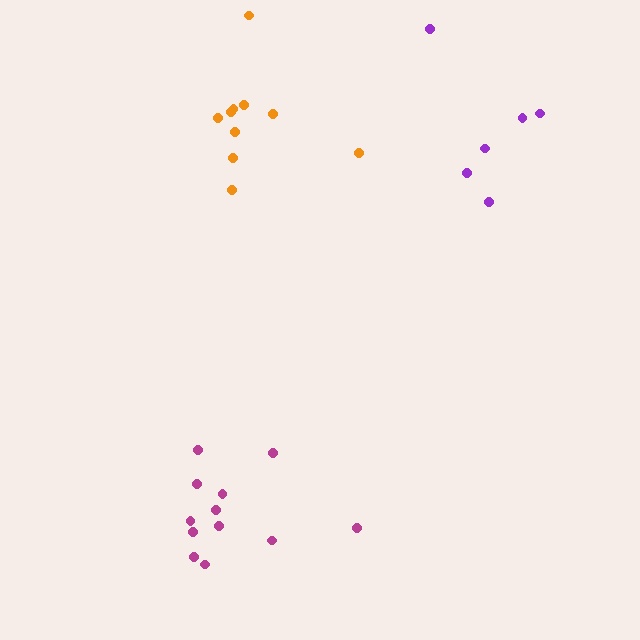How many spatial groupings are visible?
There are 3 spatial groupings.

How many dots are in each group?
Group 1: 10 dots, Group 2: 6 dots, Group 3: 12 dots (28 total).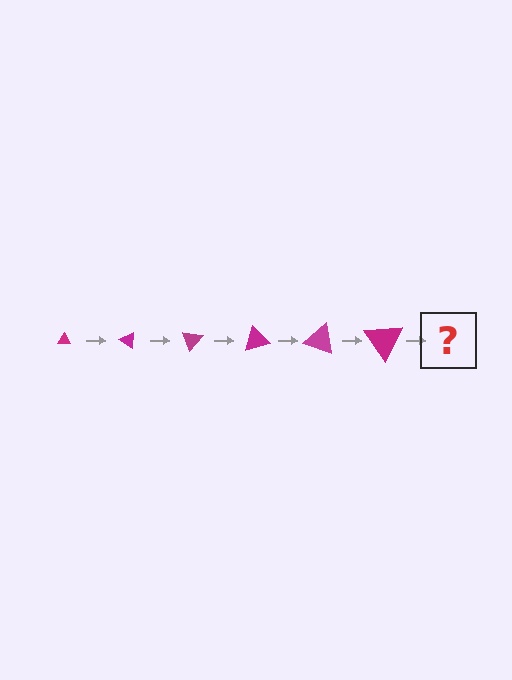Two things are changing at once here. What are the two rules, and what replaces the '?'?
The two rules are that the triangle grows larger each step and it rotates 35 degrees each step. The '?' should be a triangle, larger than the previous one and rotated 210 degrees from the start.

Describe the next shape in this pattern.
It should be a triangle, larger than the previous one and rotated 210 degrees from the start.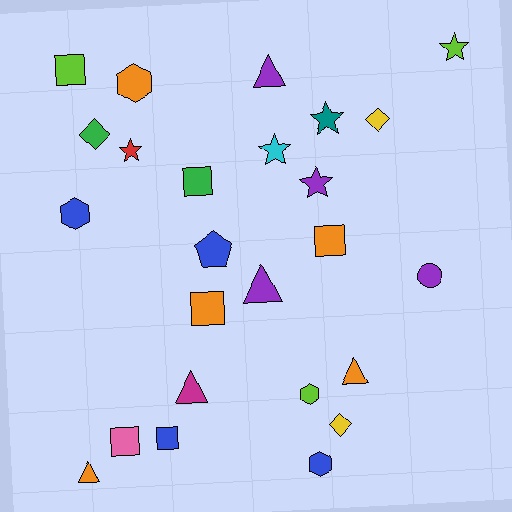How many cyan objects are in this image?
There is 1 cyan object.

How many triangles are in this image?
There are 5 triangles.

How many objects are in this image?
There are 25 objects.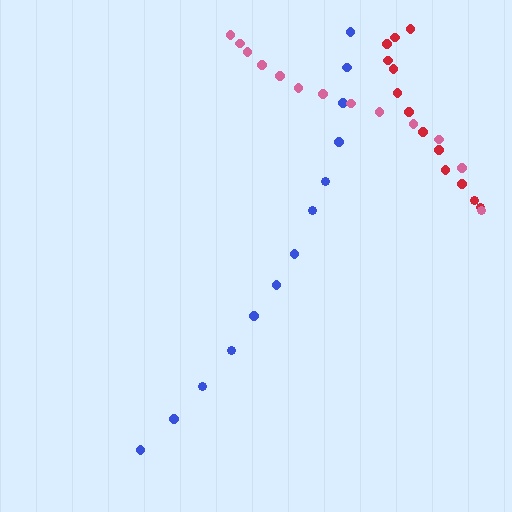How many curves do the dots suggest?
There are 3 distinct paths.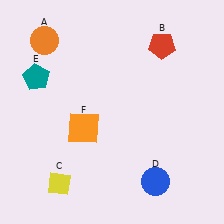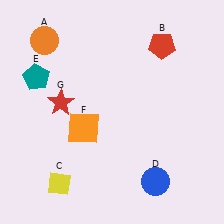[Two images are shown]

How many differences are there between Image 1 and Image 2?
There is 1 difference between the two images.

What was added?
A red star (G) was added in Image 2.